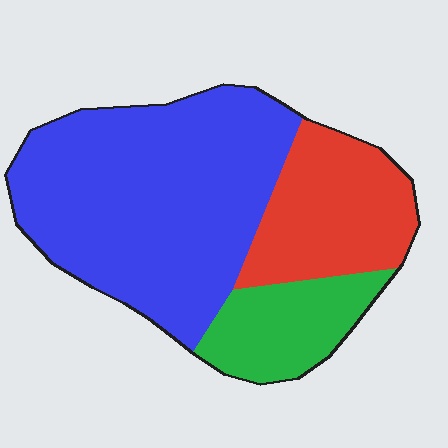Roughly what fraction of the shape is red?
Red covers around 25% of the shape.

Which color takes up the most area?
Blue, at roughly 60%.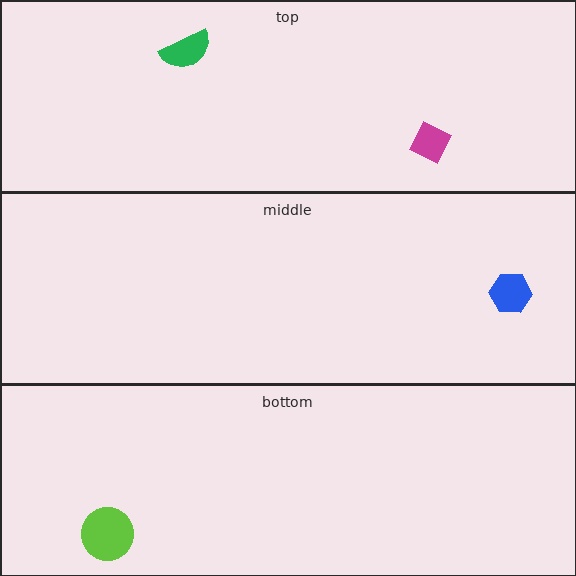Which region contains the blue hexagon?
The middle region.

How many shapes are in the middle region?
1.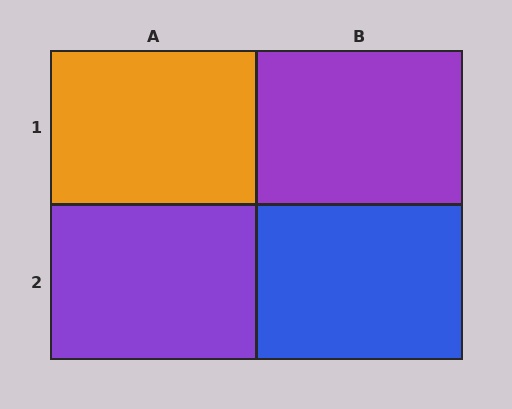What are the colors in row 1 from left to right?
Orange, purple.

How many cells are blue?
1 cell is blue.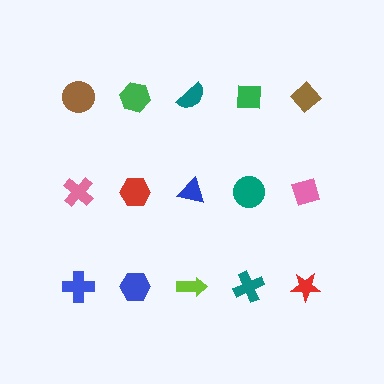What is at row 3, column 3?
A lime arrow.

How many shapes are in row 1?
5 shapes.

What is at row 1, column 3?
A teal semicircle.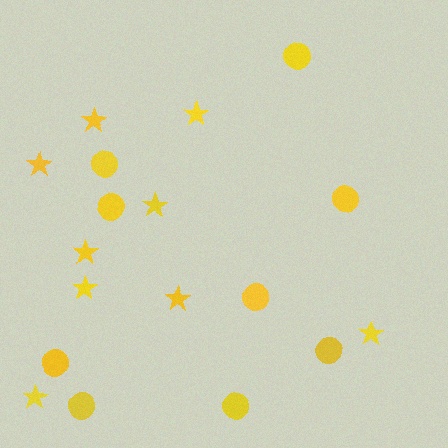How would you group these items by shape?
There are 2 groups: one group of circles (9) and one group of stars (9).